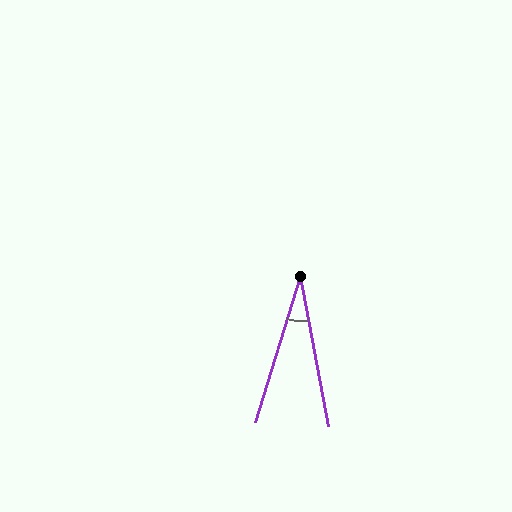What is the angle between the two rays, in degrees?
Approximately 28 degrees.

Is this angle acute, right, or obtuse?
It is acute.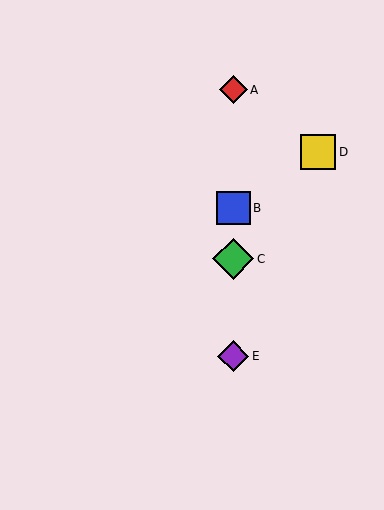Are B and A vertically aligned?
Yes, both are at x≈233.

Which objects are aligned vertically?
Objects A, B, C, E are aligned vertically.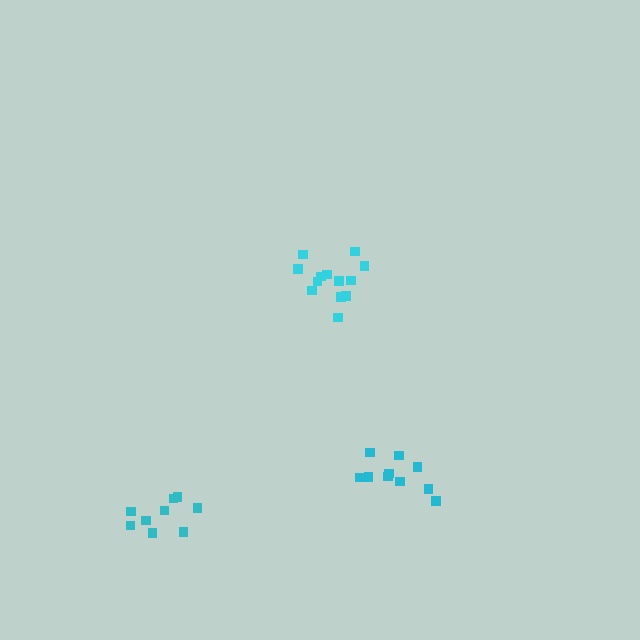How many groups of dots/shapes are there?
There are 3 groups.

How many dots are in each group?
Group 1: 13 dots, Group 2: 10 dots, Group 3: 9 dots (32 total).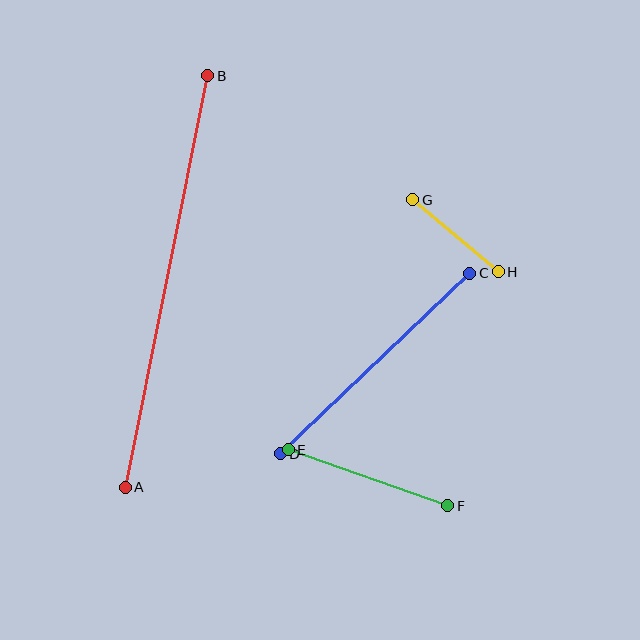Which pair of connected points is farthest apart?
Points A and B are farthest apart.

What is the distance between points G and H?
The distance is approximately 111 pixels.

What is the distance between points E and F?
The distance is approximately 169 pixels.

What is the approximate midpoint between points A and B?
The midpoint is at approximately (167, 281) pixels.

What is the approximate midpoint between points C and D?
The midpoint is at approximately (375, 364) pixels.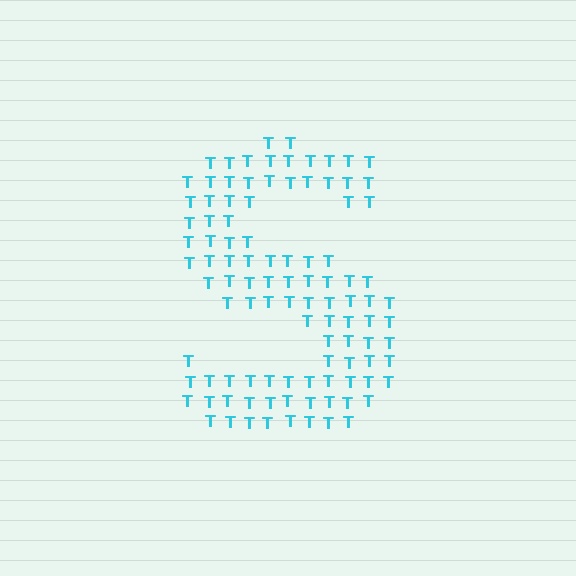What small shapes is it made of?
It is made of small letter T's.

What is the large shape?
The large shape is the letter S.